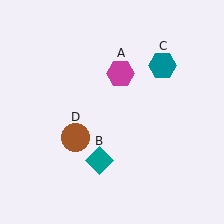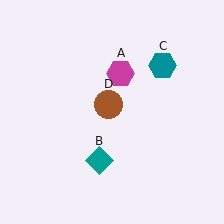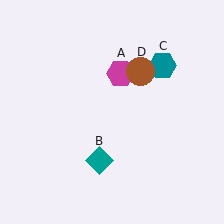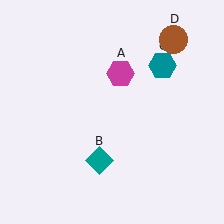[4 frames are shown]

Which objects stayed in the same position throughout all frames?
Magenta hexagon (object A) and teal diamond (object B) and teal hexagon (object C) remained stationary.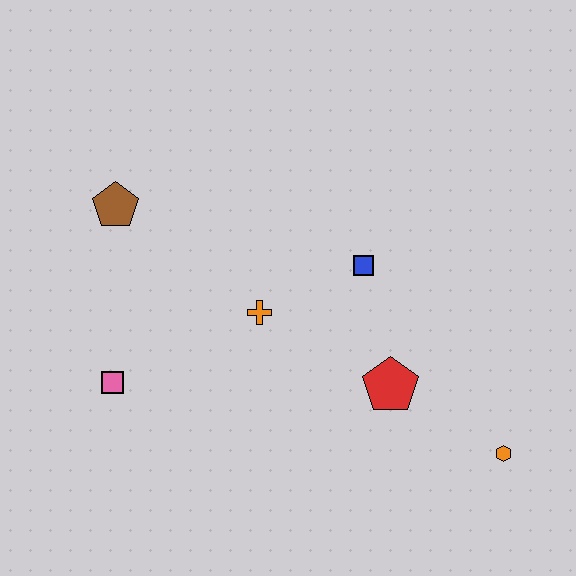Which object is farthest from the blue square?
The pink square is farthest from the blue square.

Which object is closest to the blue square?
The orange cross is closest to the blue square.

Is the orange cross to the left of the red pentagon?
Yes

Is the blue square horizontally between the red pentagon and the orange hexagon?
No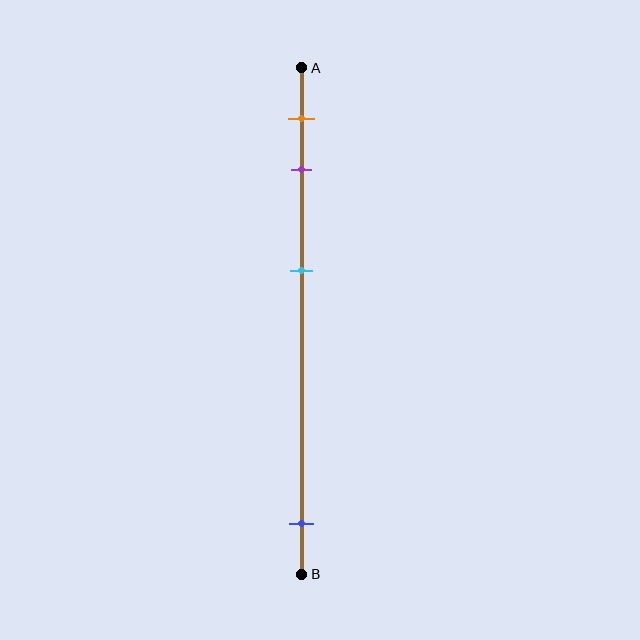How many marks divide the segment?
There are 4 marks dividing the segment.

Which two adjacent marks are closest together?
The orange and purple marks are the closest adjacent pair.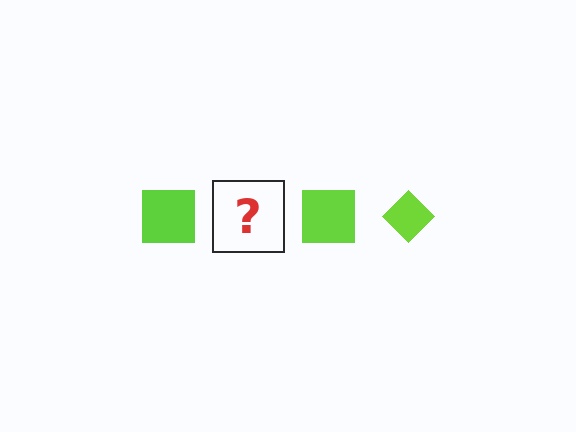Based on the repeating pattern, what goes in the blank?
The blank should be a lime diamond.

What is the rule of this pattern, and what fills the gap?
The rule is that the pattern cycles through square, diamond shapes in lime. The gap should be filled with a lime diamond.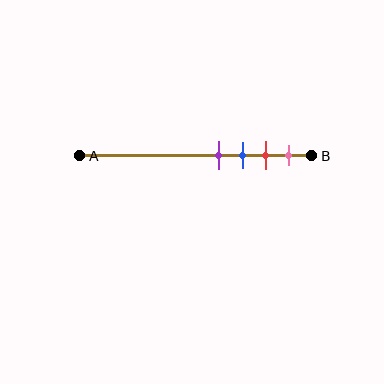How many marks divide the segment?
There are 4 marks dividing the segment.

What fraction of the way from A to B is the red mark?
The red mark is approximately 80% (0.8) of the way from A to B.